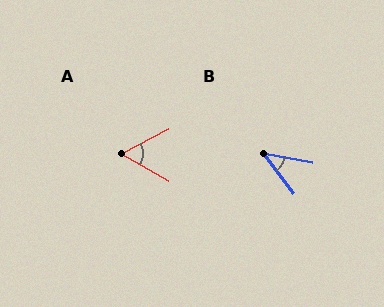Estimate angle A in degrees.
Approximately 58 degrees.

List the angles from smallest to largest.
B (42°), A (58°).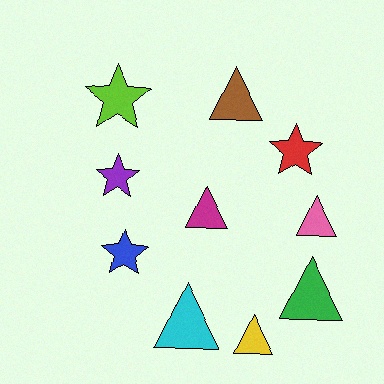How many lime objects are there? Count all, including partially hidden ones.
There is 1 lime object.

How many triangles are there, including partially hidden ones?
There are 6 triangles.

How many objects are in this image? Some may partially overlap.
There are 10 objects.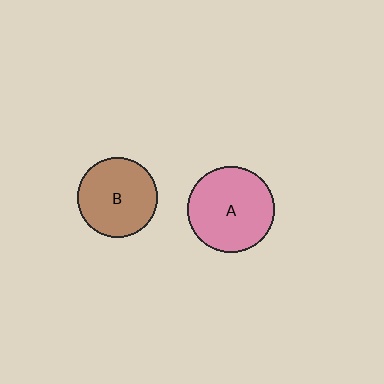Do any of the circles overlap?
No, none of the circles overlap.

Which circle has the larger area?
Circle A (pink).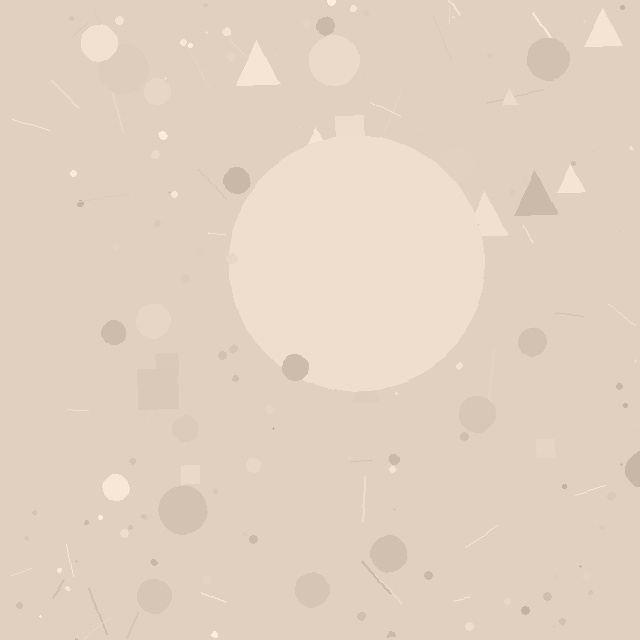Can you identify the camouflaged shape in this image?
The camouflaged shape is a circle.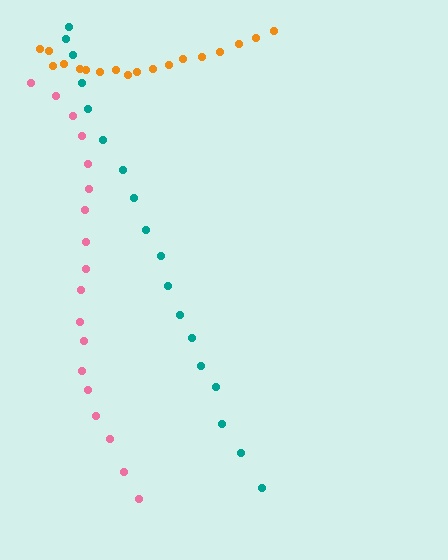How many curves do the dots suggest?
There are 3 distinct paths.